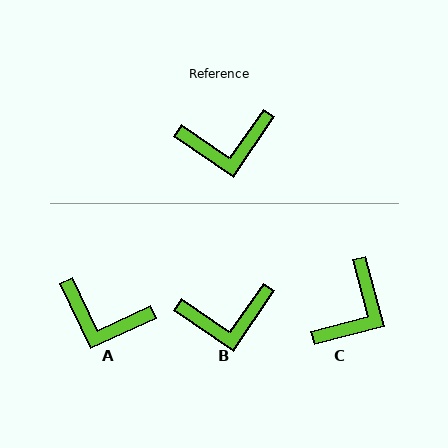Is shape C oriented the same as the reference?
No, it is off by about 49 degrees.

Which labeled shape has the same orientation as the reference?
B.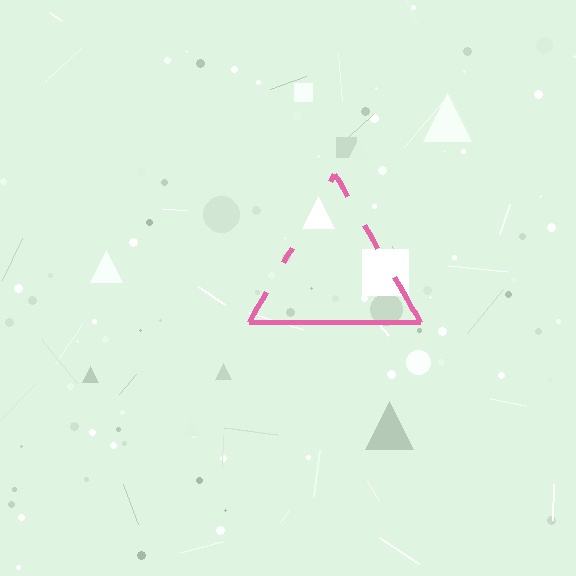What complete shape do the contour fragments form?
The contour fragments form a triangle.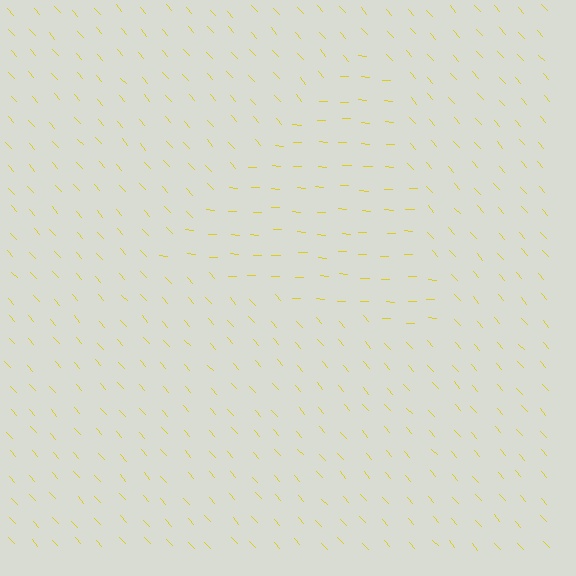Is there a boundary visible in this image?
Yes, there is a texture boundary formed by a change in line orientation.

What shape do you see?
I see a triangle.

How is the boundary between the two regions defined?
The boundary is defined purely by a change in line orientation (approximately 45 degrees difference). All lines are the same color and thickness.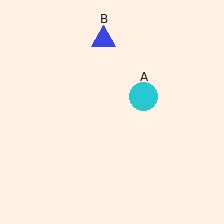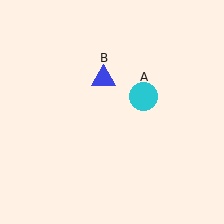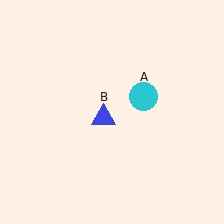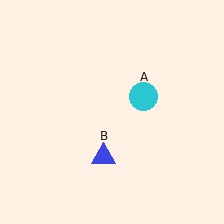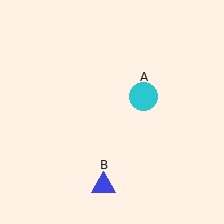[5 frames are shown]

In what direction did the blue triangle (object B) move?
The blue triangle (object B) moved down.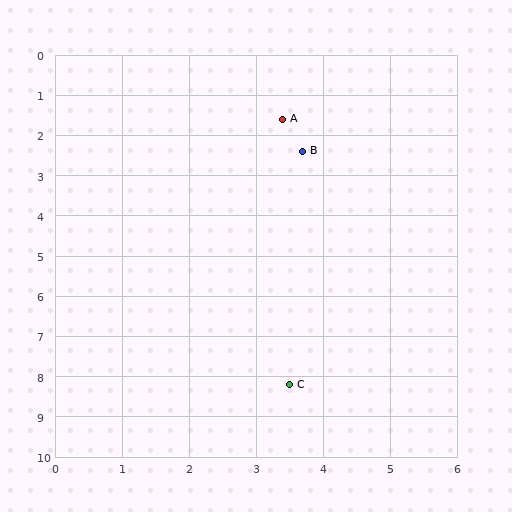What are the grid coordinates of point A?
Point A is at approximately (3.4, 1.6).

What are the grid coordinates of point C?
Point C is at approximately (3.5, 8.2).